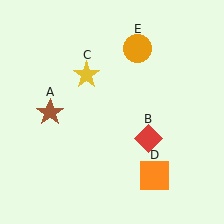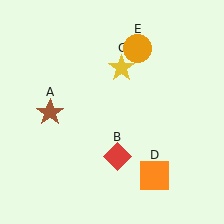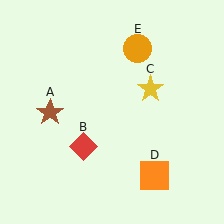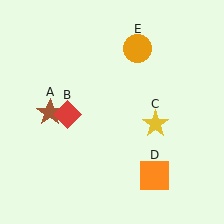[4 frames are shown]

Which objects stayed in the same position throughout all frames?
Brown star (object A) and orange square (object D) and orange circle (object E) remained stationary.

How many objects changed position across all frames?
2 objects changed position: red diamond (object B), yellow star (object C).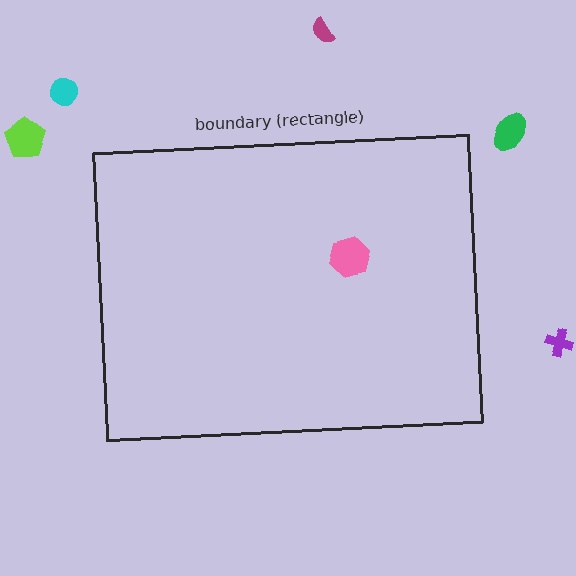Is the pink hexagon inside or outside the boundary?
Inside.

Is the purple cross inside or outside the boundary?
Outside.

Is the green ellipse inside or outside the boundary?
Outside.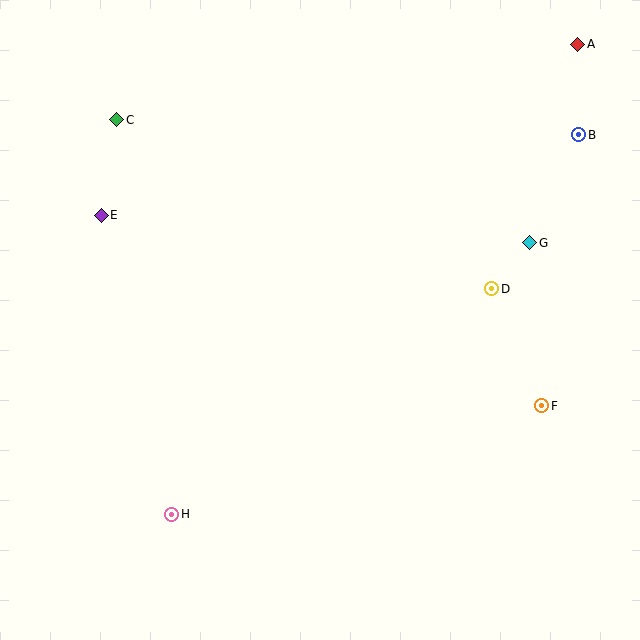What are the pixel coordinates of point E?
Point E is at (101, 216).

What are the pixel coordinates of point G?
Point G is at (530, 243).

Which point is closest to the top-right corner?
Point A is closest to the top-right corner.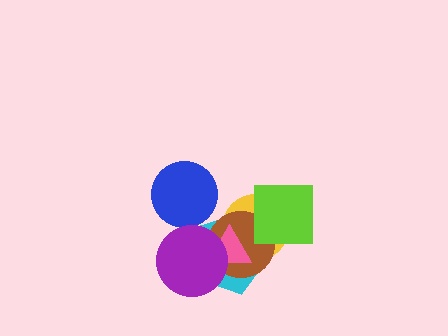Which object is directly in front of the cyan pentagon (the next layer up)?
The brown circle is directly in front of the cyan pentagon.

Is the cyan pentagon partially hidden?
Yes, it is partially covered by another shape.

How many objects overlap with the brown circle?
5 objects overlap with the brown circle.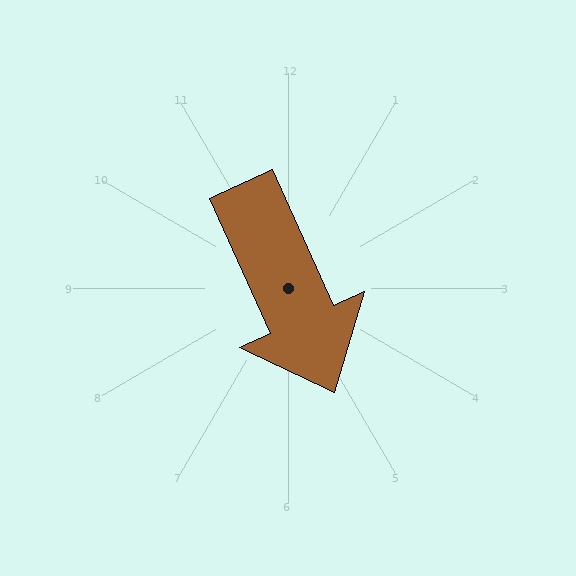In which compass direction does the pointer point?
Southeast.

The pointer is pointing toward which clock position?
Roughly 5 o'clock.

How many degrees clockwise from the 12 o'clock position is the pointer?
Approximately 156 degrees.